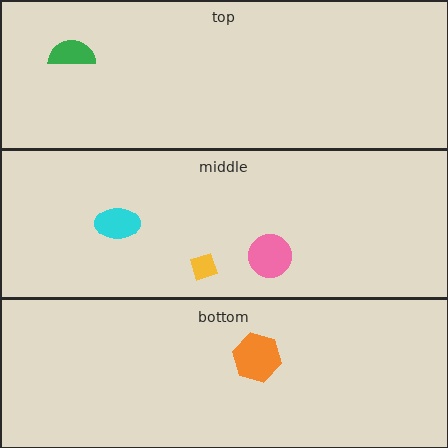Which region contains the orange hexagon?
The bottom region.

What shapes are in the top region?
The green semicircle.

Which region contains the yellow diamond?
The middle region.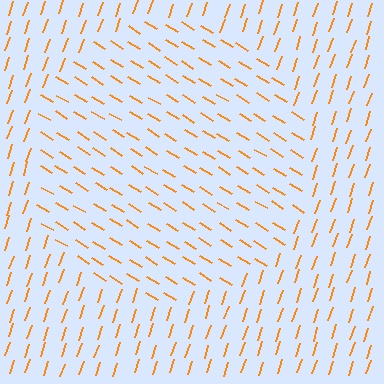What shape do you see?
I see a circle.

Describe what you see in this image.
The image is filled with small orange line segments. A circle region in the image has lines oriented differently from the surrounding lines, creating a visible texture boundary.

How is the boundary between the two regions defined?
The boundary is defined purely by a change in line orientation (approximately 77 degrees difference). All lines are the same color and thickness.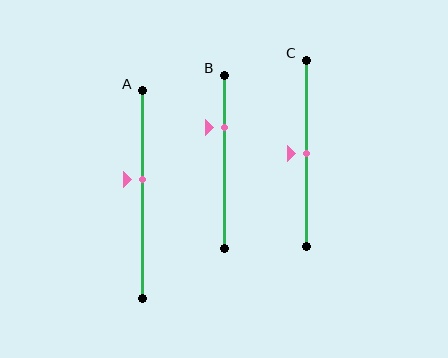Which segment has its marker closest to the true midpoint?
Segment C has its marker closest to the true midpoint.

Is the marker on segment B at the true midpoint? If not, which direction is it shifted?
No, the marker on segment B is shifted upward by about 20% of the segment length.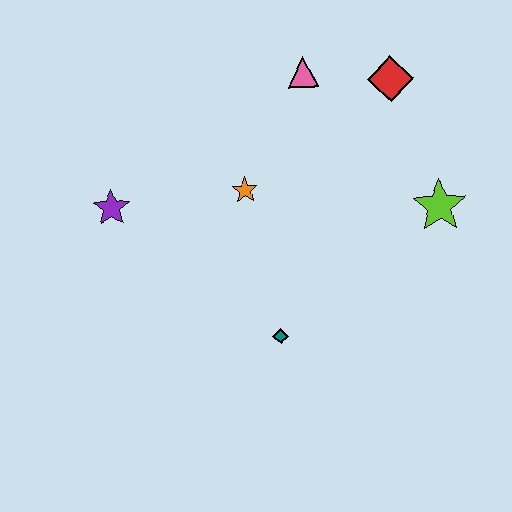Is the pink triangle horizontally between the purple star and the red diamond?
Yes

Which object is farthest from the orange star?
The lime star is farthest from the orange star.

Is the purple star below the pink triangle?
Yes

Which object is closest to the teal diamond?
The orange star is closest to the teal diamond.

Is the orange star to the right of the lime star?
No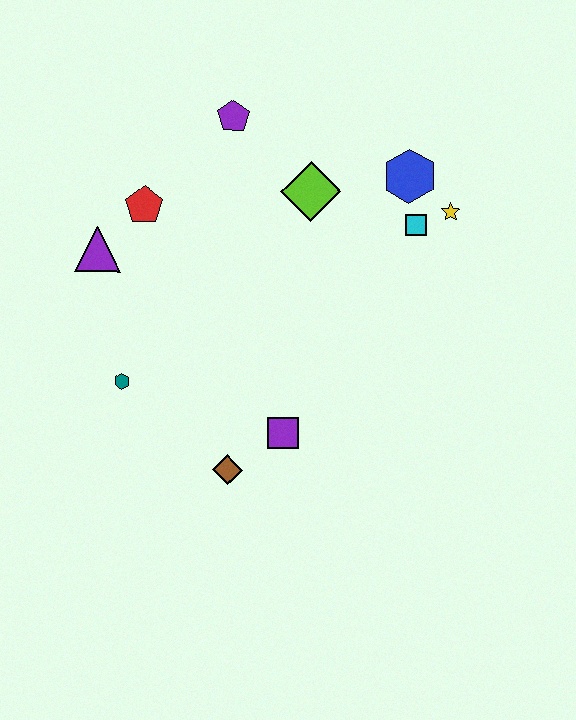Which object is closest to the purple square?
The brown diamond is closest to the purple square.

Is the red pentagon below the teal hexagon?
No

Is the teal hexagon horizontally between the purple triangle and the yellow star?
Yes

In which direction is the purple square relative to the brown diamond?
The purple square is to the right of the brown diamond.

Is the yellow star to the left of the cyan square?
No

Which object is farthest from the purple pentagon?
The brown diamond is farthest from the purple pentagon.